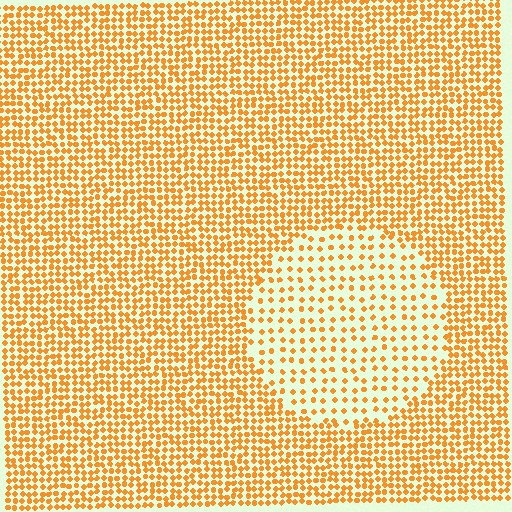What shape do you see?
I see a circle.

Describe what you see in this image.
The image contains small orange elements arranged at two different densities. A circle-shaped region is visible where the elements are less densely packed than the surrounding area.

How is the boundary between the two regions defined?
The boundary is defined by a change in element density (approximately 2.2x ratio). All elements are the same color, size, and shape.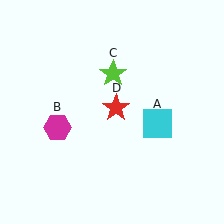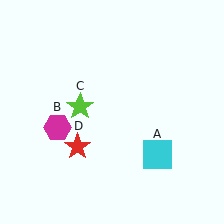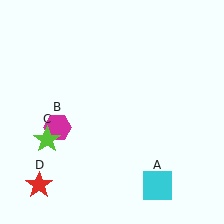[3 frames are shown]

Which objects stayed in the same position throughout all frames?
Magenta hexagon (object B) remained stationary.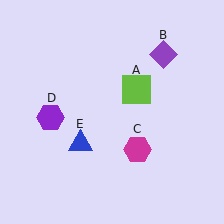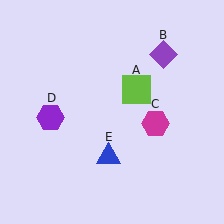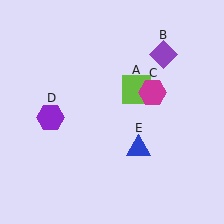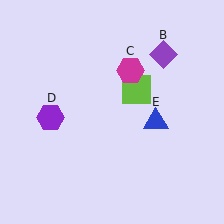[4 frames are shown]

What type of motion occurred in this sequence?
The magenta hexagon (object C), blue triangle (object E) rotated counterclockwise around the center of the scene.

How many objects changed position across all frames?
2 objects changed position: magenta hexagon (object C), blue triangle (object E).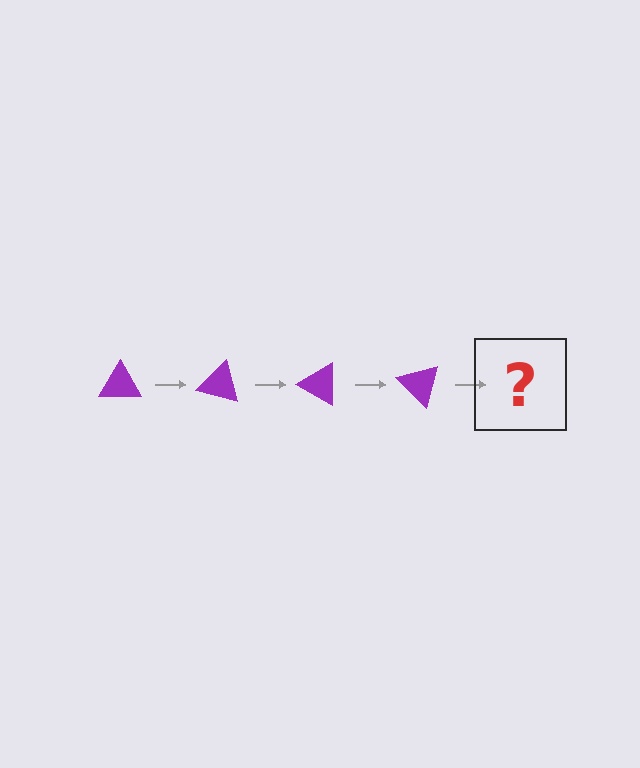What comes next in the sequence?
The next element should be a purple triangle rotated 60 degrees.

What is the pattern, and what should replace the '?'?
The pattern is that the triangle rotates 15 degrees each step. The '?' should be a purple triangle rotated 60 degrees.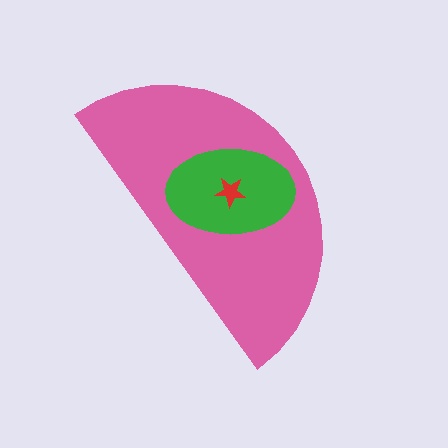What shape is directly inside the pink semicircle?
The green ellipse.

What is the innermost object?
The red star.